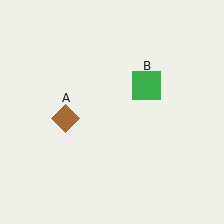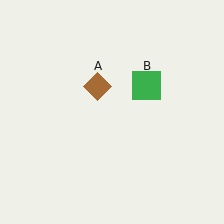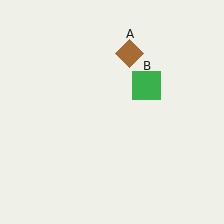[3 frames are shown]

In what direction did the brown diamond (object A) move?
The brown diamond (object A) moved up and to the right.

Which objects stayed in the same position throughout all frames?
Green square (object B) remained stationary.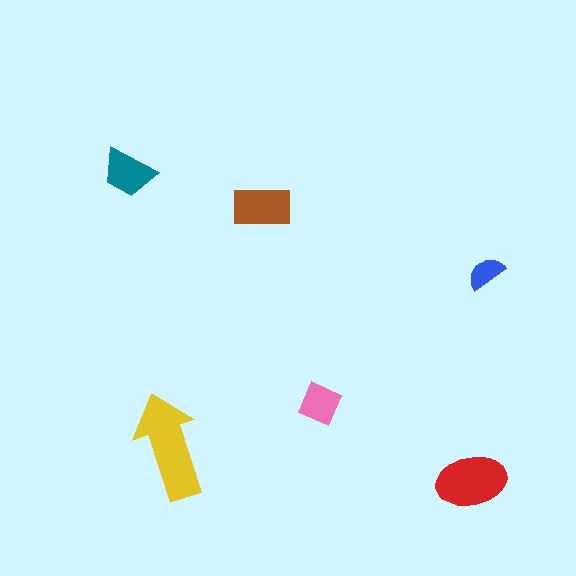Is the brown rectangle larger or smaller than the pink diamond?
Larger.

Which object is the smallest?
The blue semicircle.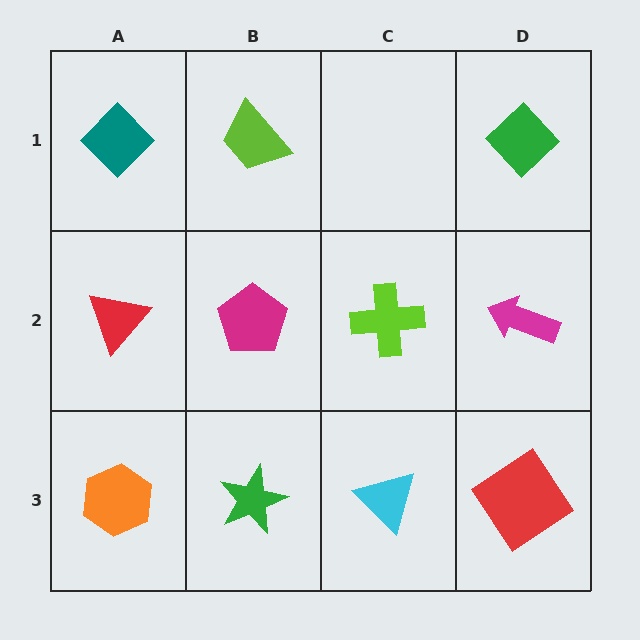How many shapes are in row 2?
4 shapes.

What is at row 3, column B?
A green star.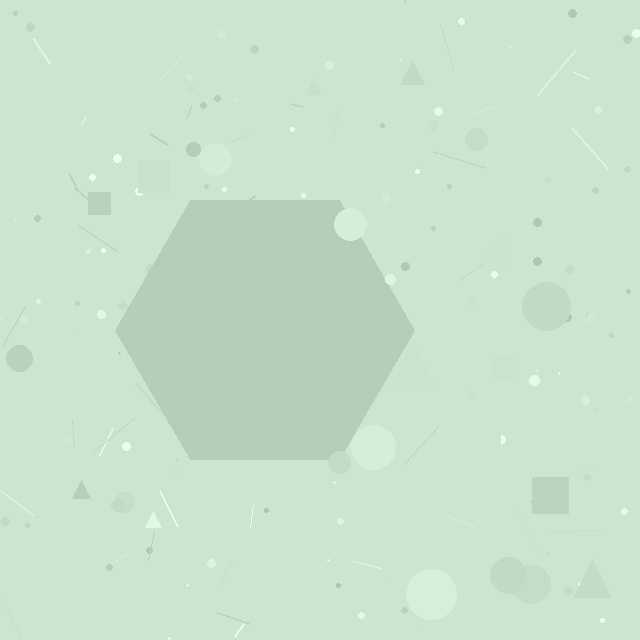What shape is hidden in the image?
A hexagon is hidden in the image.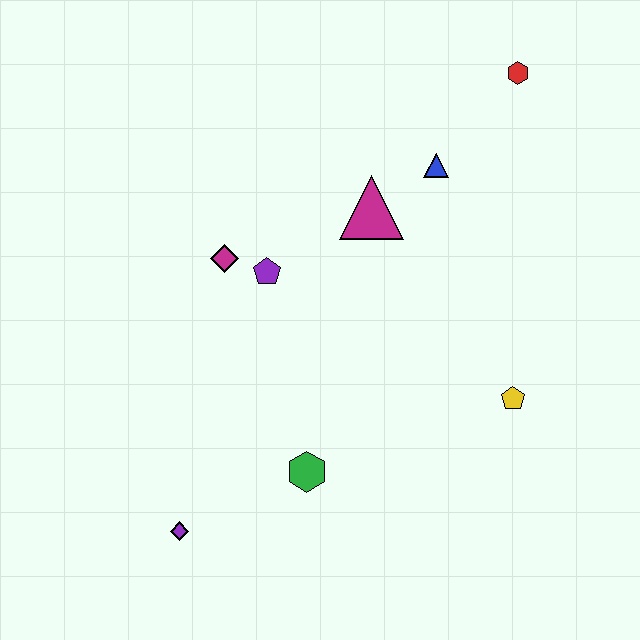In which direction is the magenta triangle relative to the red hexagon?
The magenta triangle is to the left of the red hexagon.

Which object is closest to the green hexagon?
The purple diamond is closest to the green hexagon.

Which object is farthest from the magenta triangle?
The purple diamond is farthest from the magenta triangle.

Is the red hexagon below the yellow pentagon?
No